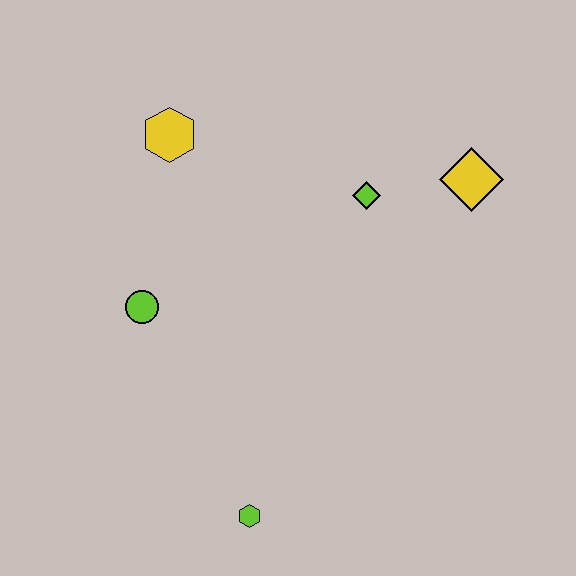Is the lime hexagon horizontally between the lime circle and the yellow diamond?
Yes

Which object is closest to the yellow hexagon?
The lime circle is closest to the yellow hexagon.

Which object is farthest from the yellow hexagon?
The lime hexagon is farthest from the yellow hexagon.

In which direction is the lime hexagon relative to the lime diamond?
The lime hexagon is below the lime diamond.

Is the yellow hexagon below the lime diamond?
No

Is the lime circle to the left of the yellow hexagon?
Yes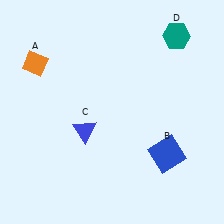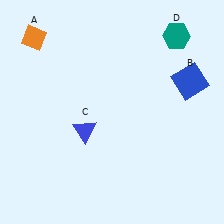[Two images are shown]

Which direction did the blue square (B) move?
The blue square (B) moved up.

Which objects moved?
The objects that moved are: the orange diamond (A), the blue square (B).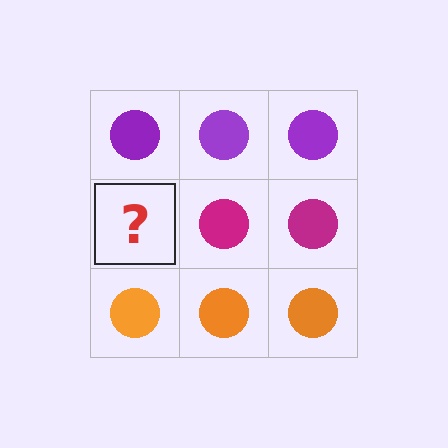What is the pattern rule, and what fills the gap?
The rule is that each row has a consistent color. The gap should be filled with a magenta circle.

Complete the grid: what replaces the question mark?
The question mark should be replaced with a magenta circle.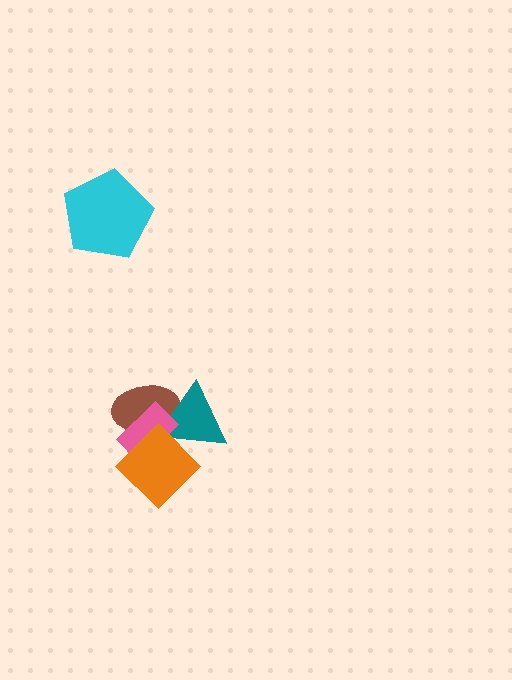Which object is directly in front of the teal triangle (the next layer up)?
The pink rectangle is directly in front of the teal triangle.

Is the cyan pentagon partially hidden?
No, no other shape covers it.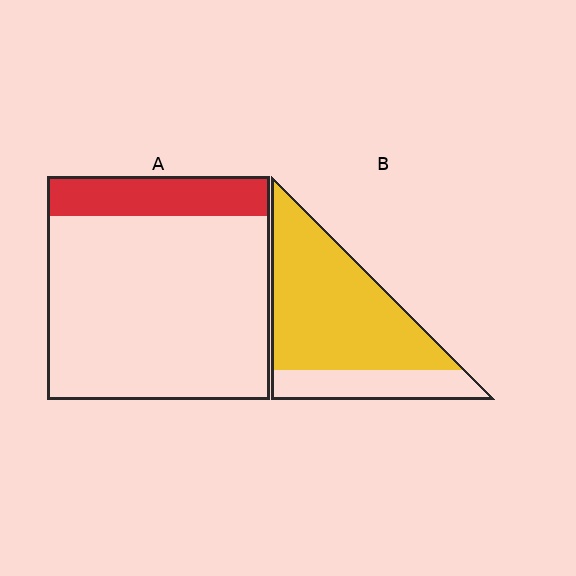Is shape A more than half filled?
No.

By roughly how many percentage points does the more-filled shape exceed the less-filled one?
By roughly 55 percentage points (B over A).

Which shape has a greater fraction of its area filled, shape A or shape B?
Shape B.